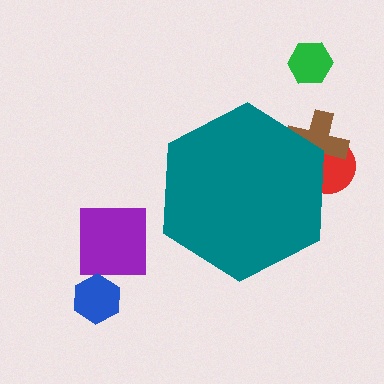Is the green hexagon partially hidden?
No, the green hexagon is fully visible.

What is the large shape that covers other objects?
A teal hexagon.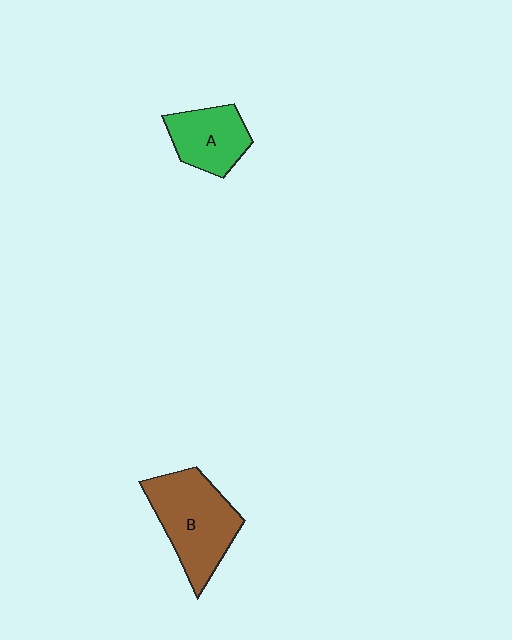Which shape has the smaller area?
Shape A (green).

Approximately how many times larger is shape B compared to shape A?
Approximately 1.6 times.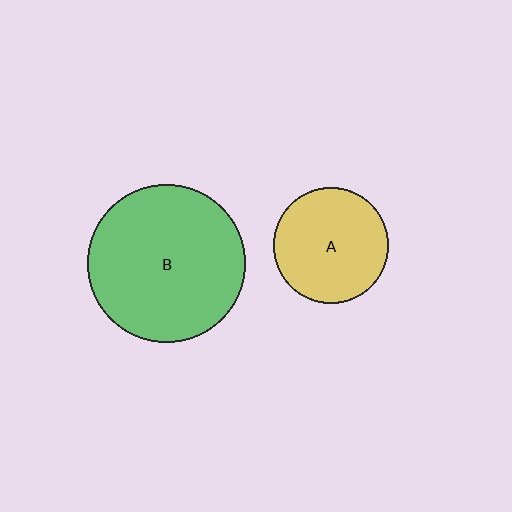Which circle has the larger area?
Circle B (green).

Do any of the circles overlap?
No, none of the circles overlap.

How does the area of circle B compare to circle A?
Approximately 1.9 times.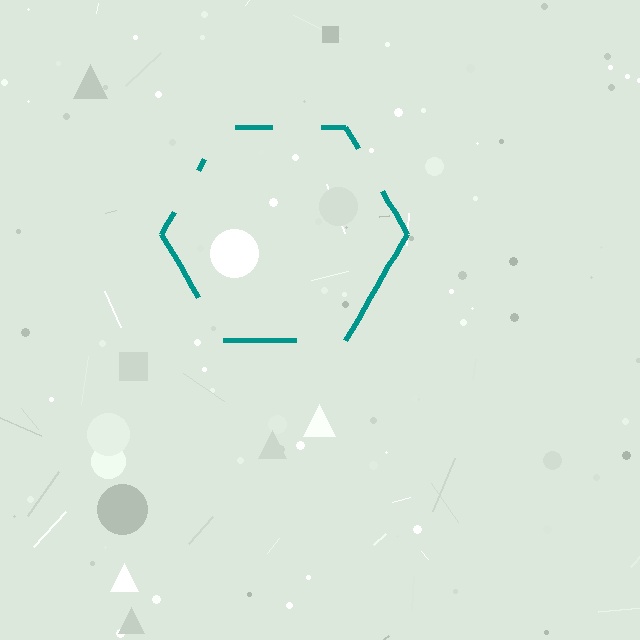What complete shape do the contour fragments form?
The contour fragments form a hexagon.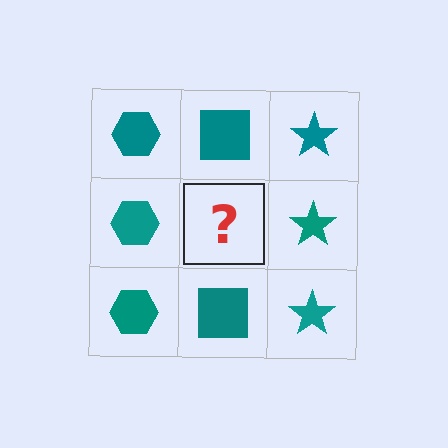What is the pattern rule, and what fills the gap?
The rule is that each column has a consistent shape. The gap should be filled with a teal square.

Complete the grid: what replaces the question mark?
The question mark should be replaced with a teal square.